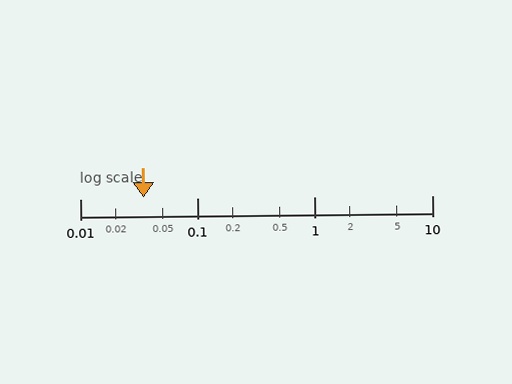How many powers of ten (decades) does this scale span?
The scale spans 3 decades, from 0.01 to 10.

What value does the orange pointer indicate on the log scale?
The pointer indicates approximately 0.035.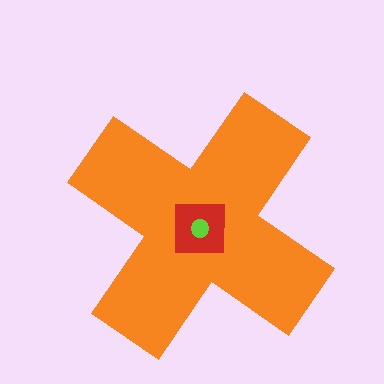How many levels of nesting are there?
3.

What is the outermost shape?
The orange cross.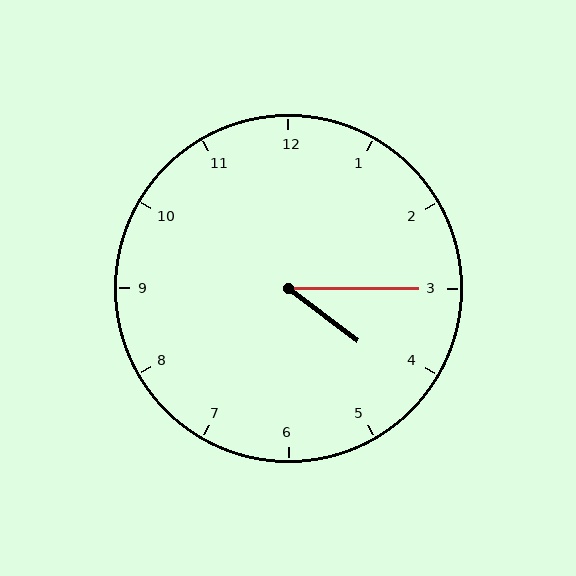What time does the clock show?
4:15.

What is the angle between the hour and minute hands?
Approximately 38 degrees.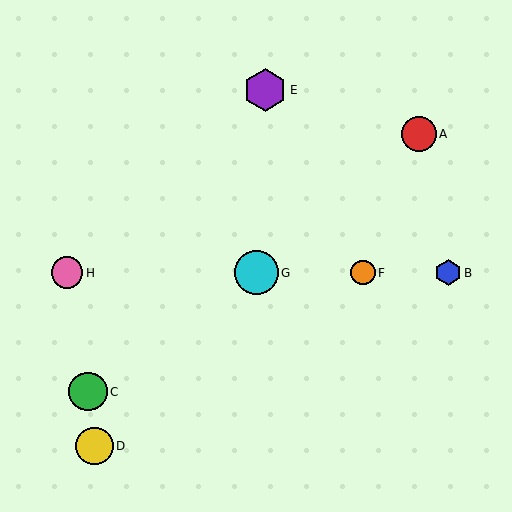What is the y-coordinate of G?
Object G is at y≈273.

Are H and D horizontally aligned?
No, H is at y≈273 and D is at y≈446.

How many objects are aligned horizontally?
4 objects (B, F, G, H) are aligned horizontally.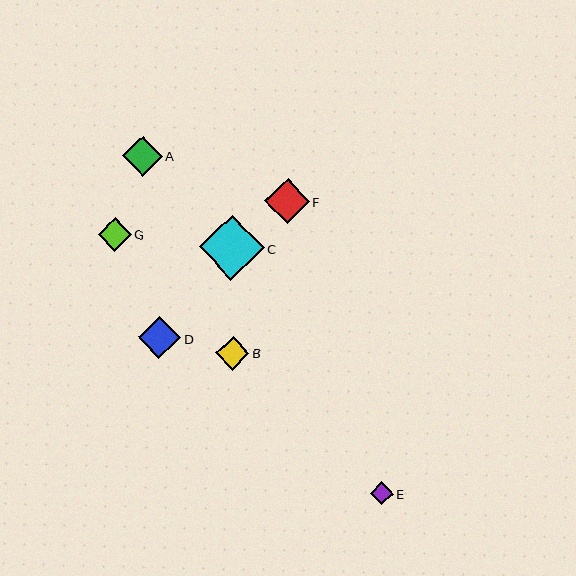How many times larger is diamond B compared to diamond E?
Diamond B is approximately 1.5 times the size of diamond E.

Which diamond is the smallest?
Diamond E is the smallest with a size of approximately 23 pixels.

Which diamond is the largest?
Diamond C is the largest with a size of approximately 65 pixels.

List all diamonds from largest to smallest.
From largest to smallest: C, F, D, A, B, G, E.